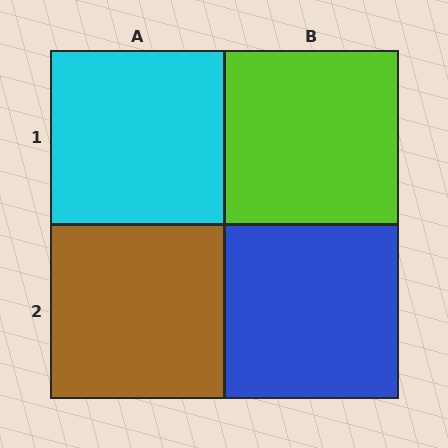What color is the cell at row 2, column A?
Brown.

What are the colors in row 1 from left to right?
Cyan, lime.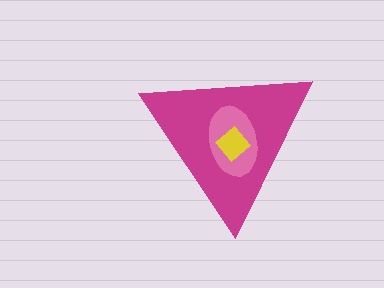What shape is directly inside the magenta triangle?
The pink ellipse.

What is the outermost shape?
The magenta triangle.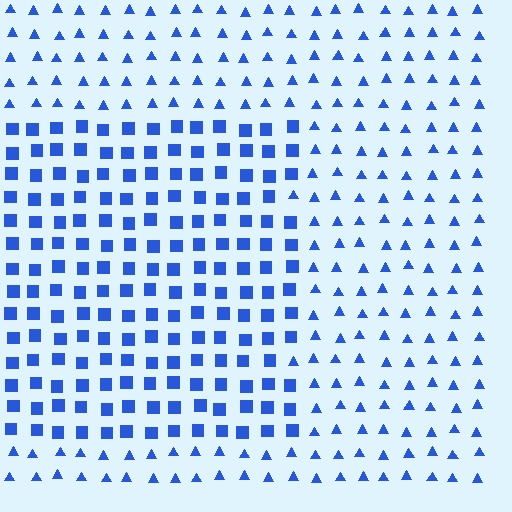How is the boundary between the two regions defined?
The boundary is defined by a change in element shape: squares inside vs. triangles outside. All elements share the same color and spacing.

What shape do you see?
I see a rectangle.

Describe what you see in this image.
The image is filled with small blue elements arranged in a uniform grid. A rectangle-shaped region contains squares, while the surrounding area contains triangles. The boundary is defined purely by the change in element shape.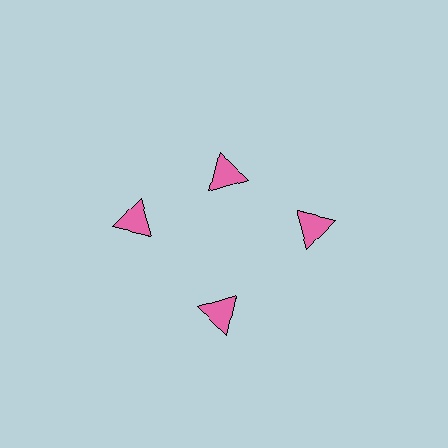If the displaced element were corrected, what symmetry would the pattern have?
It would have 4-fold rotational symmetry — the pattern would map onto itself every 90 degrees.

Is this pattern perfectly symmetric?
No. The 4 pink triangles are arranged in a ring, but one element near the 12 o'clock position is pulled inward toward the center, breaking the 4-fold rotational symmetry.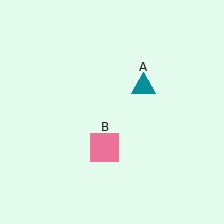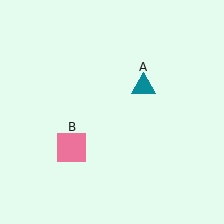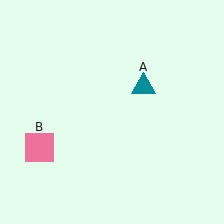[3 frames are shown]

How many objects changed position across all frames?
1 object changed position: pink square (object B).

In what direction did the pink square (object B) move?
The pink square (object B) moved left.